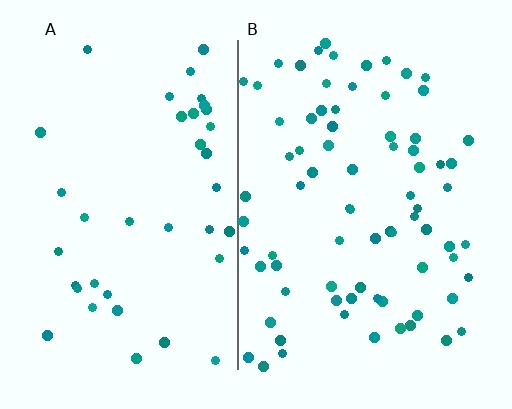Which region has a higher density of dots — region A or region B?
B (the right).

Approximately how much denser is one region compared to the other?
Approximately 2.0× — region B over region A.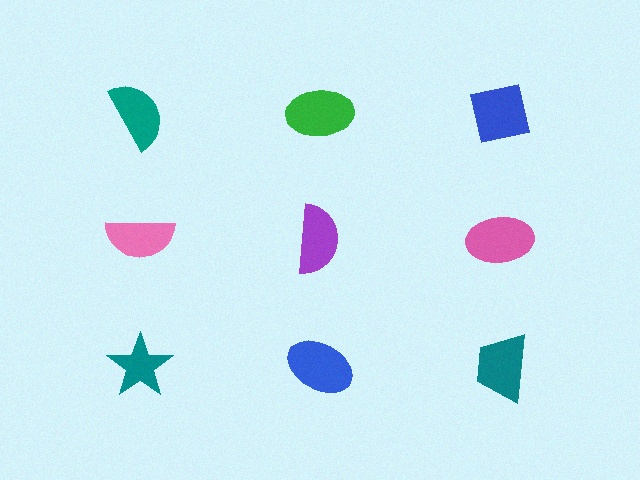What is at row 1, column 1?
A teal semicircle.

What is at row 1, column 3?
A blue square.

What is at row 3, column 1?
A teal star.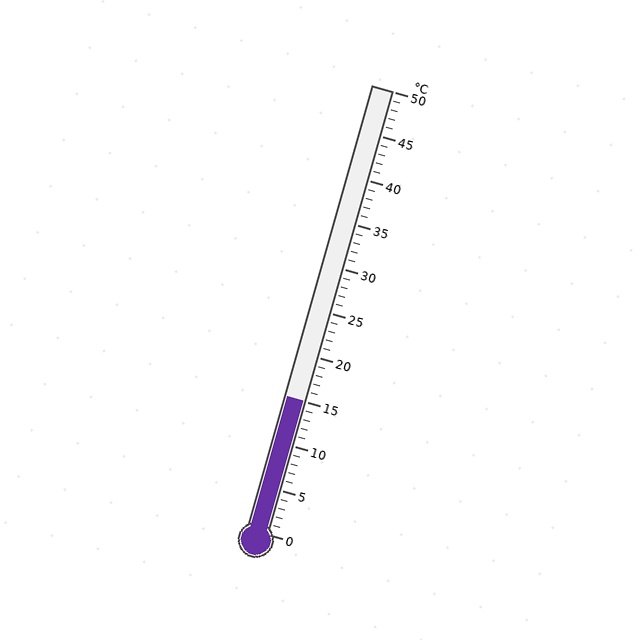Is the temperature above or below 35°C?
The temperature is below 35°C.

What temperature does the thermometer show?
The thermometer shows approximately 15°C.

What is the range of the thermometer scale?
The thermometer scale ranges from 0°C to 50°C.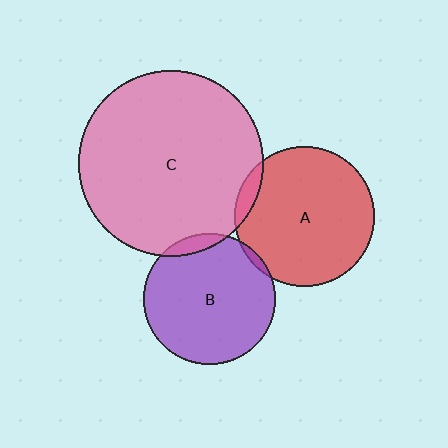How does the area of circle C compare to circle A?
Approximately 1.8 times.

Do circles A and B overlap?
Yes.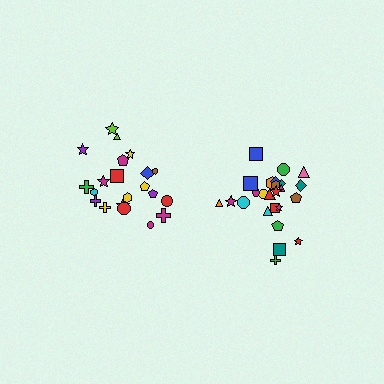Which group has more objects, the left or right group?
The right group.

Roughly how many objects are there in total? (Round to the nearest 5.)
Roughly 45 objects in total.